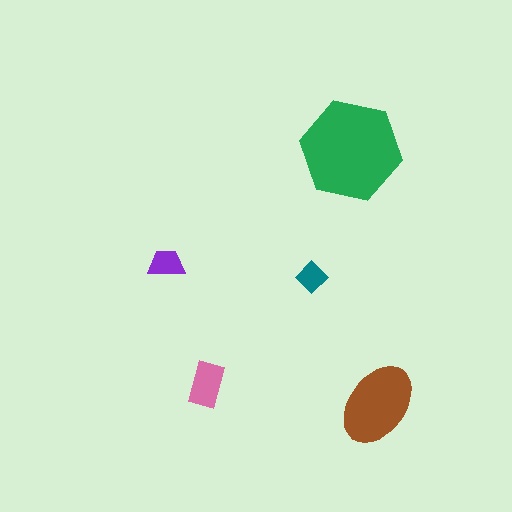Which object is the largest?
The green hexagon.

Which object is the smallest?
The teal diamond.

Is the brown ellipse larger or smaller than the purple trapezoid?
Larger.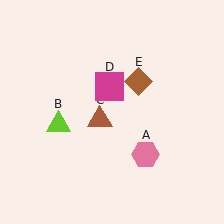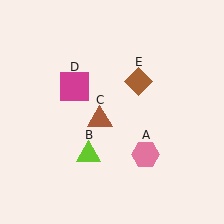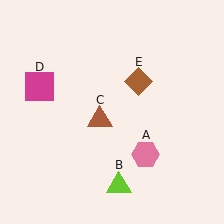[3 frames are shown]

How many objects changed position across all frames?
2 objects changed position: lime triangle (object B), magenta square (object D).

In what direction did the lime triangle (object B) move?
The lime triangle (object B) moved down and to the right.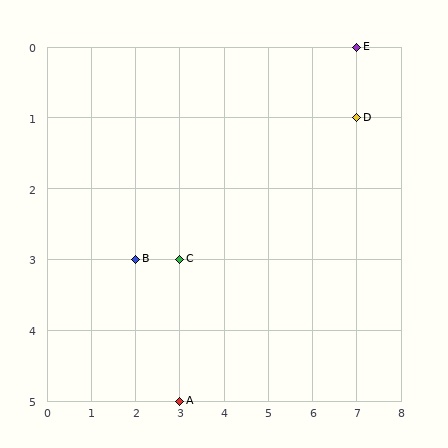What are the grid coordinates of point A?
Point A is at grid coordinates (3, 5).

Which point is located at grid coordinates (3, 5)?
Point A is at (3, 5).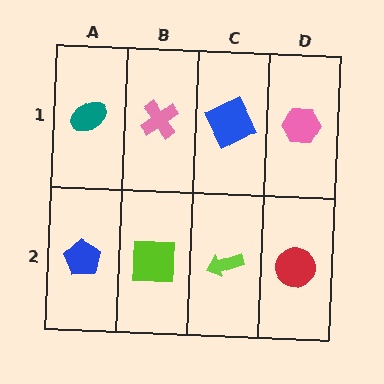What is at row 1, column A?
A teal ellipse.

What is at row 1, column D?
A pink hexagon.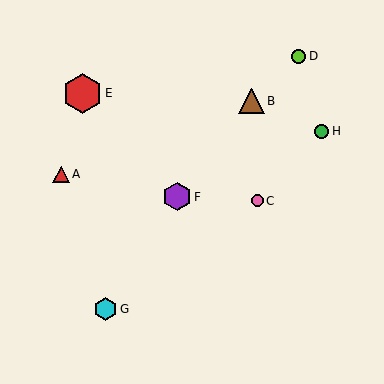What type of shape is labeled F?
Shape F is a purple hexagon.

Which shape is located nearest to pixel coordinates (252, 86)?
The brown triangle (labeled B) at (251, 101) is nearest to that location.